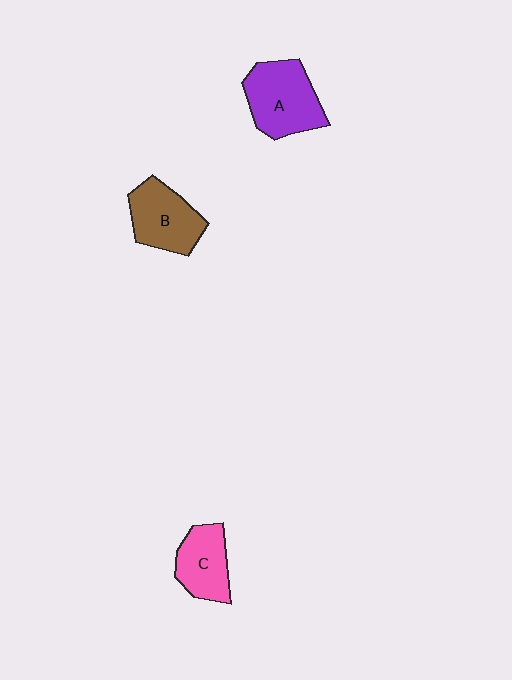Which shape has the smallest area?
Shape C (pink).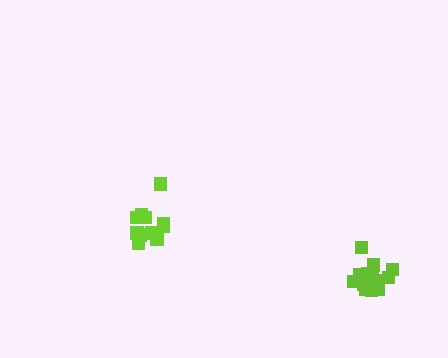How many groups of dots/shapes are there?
There are 2 groups.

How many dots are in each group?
Group 1: 12 dots, Group 2: 14 dots (26 total).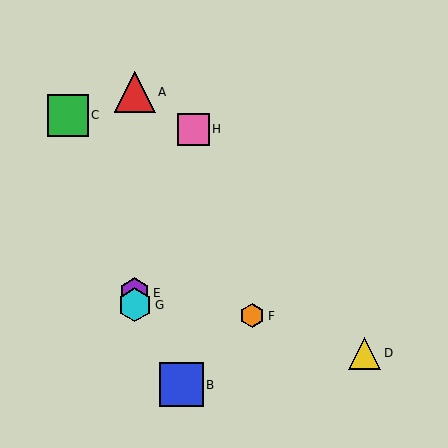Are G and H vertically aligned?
No, G is at x≈135 and H is at x≈193.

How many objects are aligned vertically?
3 objects (A, E, G) are aligned vertically.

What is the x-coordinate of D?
Object D is at x≈365.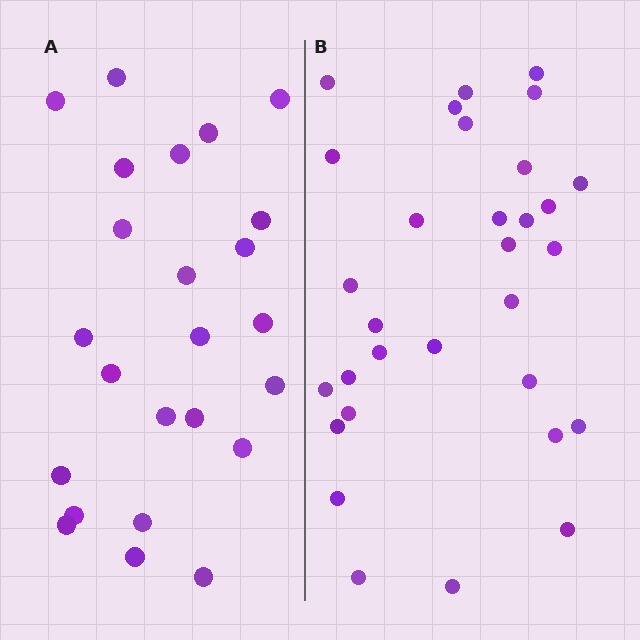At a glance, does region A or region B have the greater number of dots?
Region B (the right region) has more dots.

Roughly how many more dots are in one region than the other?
Region B has roughly 8 or so more dots than region A.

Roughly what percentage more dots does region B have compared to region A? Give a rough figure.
About 30% more.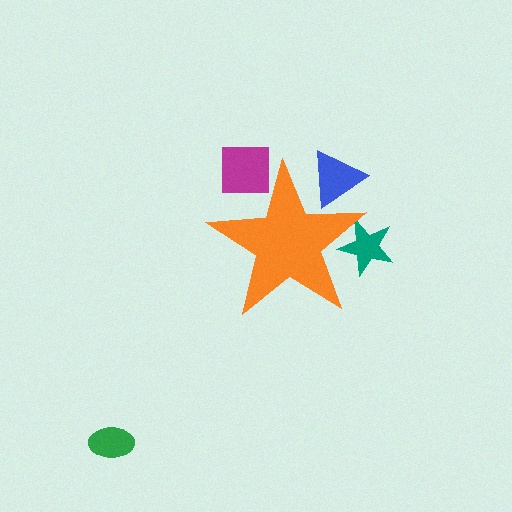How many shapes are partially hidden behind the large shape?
3 shapes are partially hidden.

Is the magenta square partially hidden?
Yes, the magenta square is partially hidden behind the orange star.